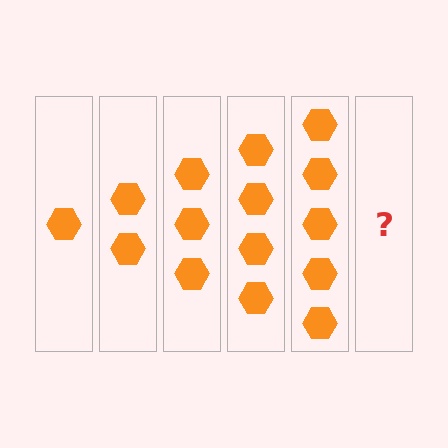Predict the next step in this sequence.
The next step is 6 hexagons.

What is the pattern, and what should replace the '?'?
The pattern is that each step adds one more hexagon. The '?' should be 6 hexagons.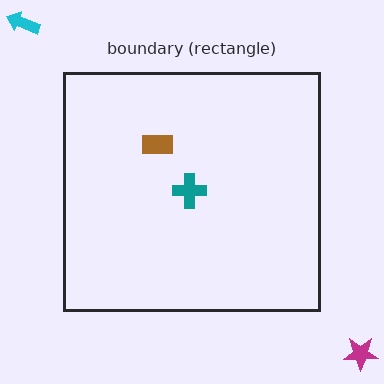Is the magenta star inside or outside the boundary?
Outside.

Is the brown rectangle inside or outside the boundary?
Inside.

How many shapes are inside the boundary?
2 inside, 2 outside.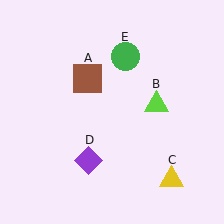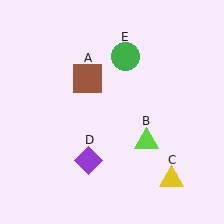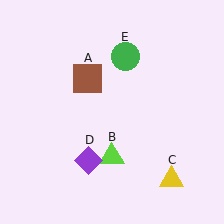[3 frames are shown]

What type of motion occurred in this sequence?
The lime triangle (object B) rotated clockwise around the center of the scene.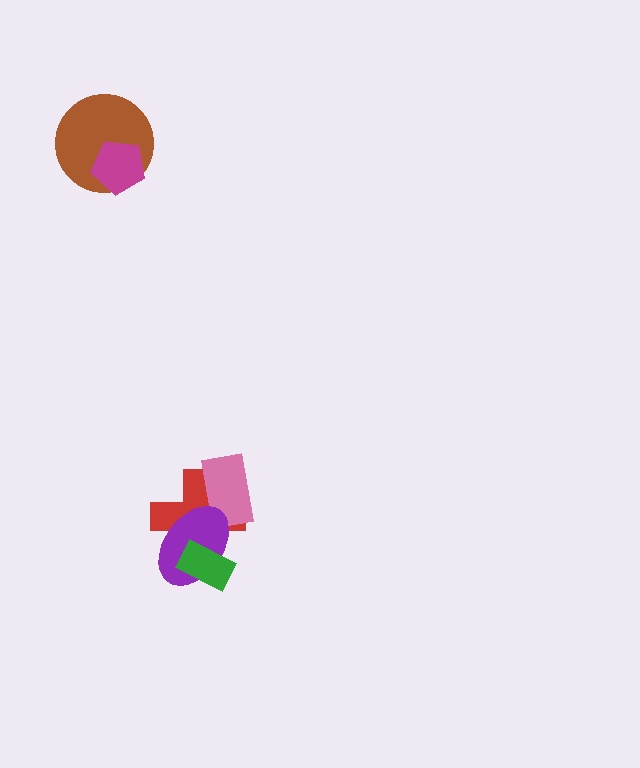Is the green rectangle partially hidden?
No, no other shape covers it.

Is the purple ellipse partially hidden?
Yes, it is partially covered by another shape.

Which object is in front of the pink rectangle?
The purple ellipse is in front of the pink rectangle.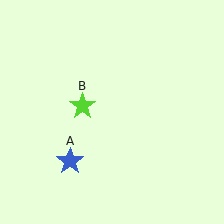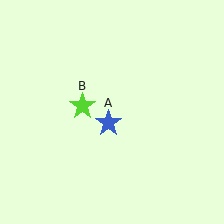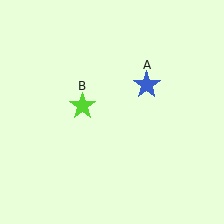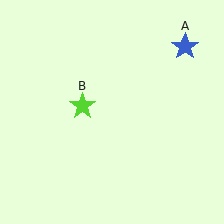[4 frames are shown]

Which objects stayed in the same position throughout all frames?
Lime star (object B) remained stationary.